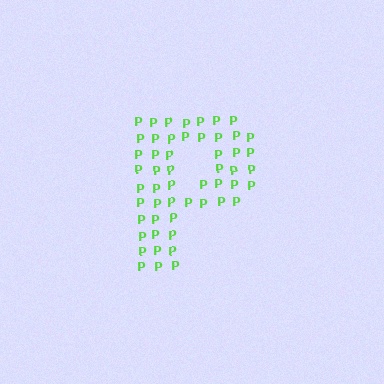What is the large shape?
The large shape is the letter P.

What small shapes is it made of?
It is made of small letter P's.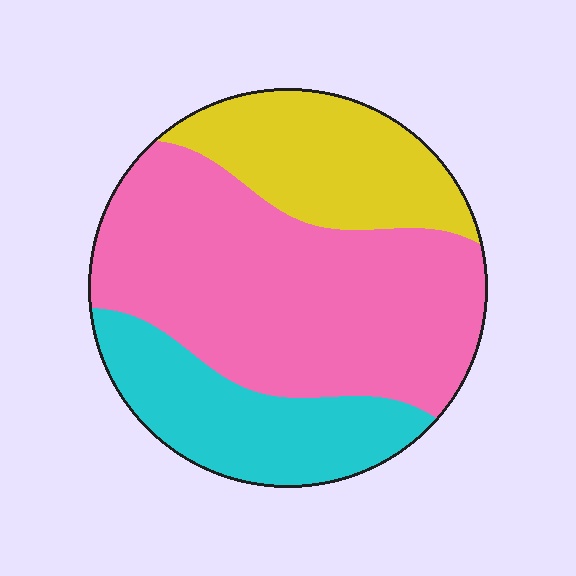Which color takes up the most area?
Pink, at roughly 55%.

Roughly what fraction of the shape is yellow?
Yellow covers about 25% of the shape.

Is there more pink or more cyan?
Pink.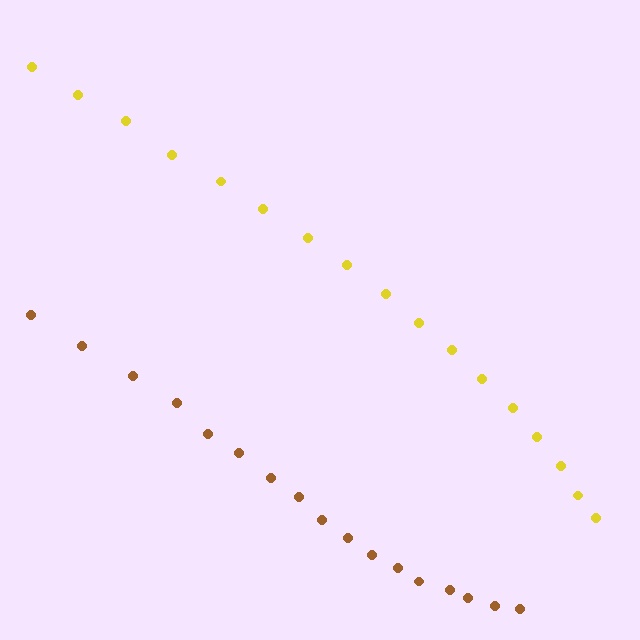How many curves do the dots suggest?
There are 2 distinct paths.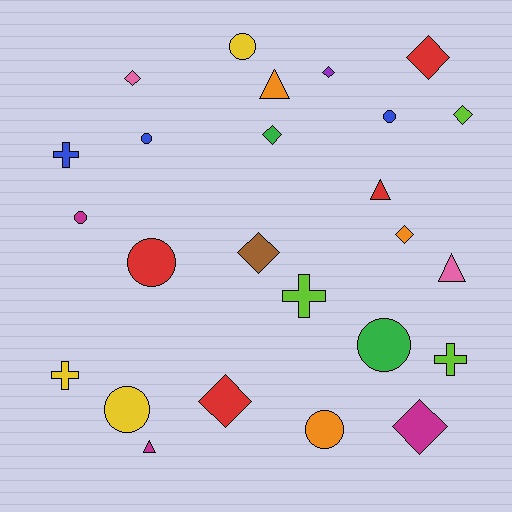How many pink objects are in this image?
There are 2 pink objects.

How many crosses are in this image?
There are 4 crosses.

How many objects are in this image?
There are 25 objects.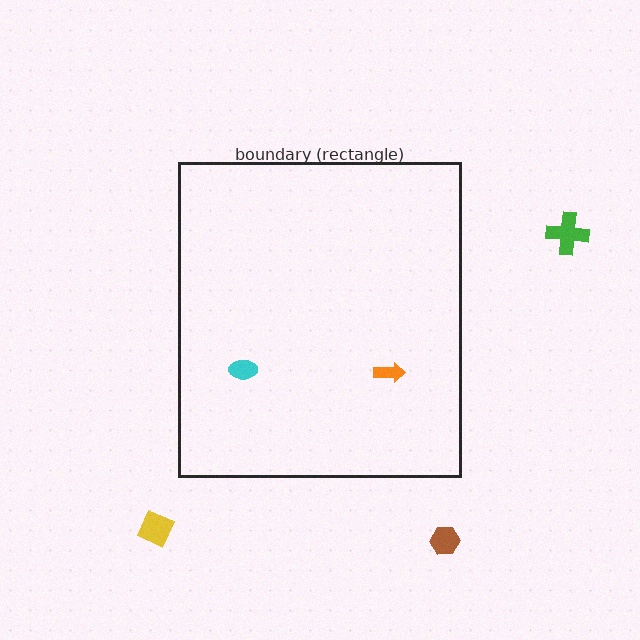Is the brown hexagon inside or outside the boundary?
Outside.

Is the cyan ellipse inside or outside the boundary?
Inside.